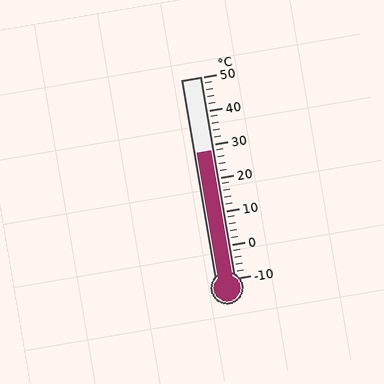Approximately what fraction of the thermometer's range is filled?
The thermometer is filled to approximately 65% of its range.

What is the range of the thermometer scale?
The thermometer scale ranges from -10°C to 50°C.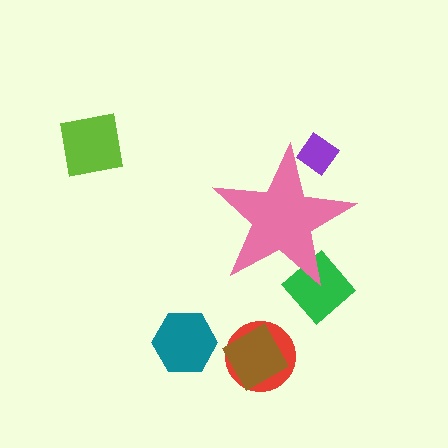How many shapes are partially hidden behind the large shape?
2 shapes are partially hidden.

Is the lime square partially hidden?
No, the lime square is fully visible.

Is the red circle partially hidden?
No, the red circle is fully visible.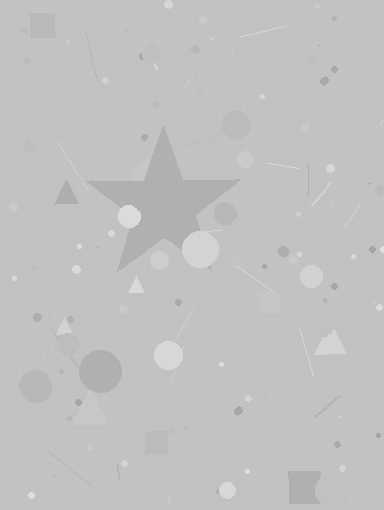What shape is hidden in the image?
A star is hidden in the image.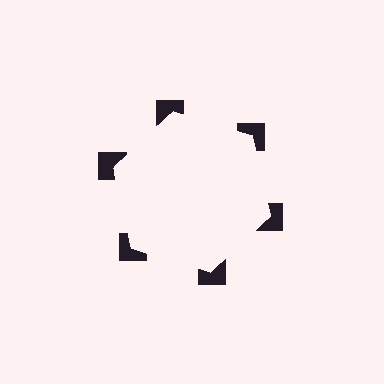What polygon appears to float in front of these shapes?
An illusory hexagon — its edges are inferred from the aligned wedge cuts in the notched squares, not physically drawn.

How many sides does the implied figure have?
6 sides.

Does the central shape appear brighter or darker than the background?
It typically appears slightly brighter than the background, even though no actual brightness change is drawn.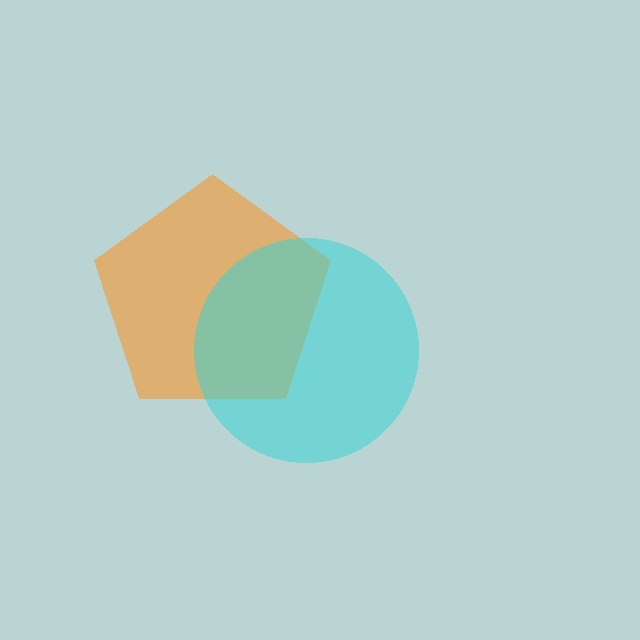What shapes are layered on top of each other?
The layered shapes are: an orange pentagon, a cyan circle.